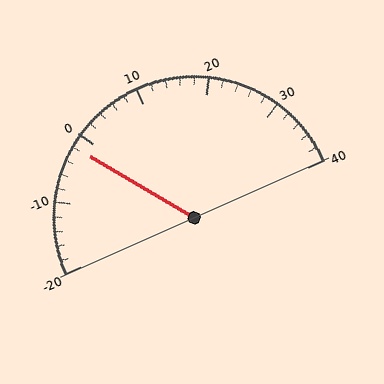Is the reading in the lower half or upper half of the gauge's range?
The reading is in the lower half of the range (-20 to 40).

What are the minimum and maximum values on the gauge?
The gauge ranges from -20 to 40.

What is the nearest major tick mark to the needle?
The nearest major tick mark is 0.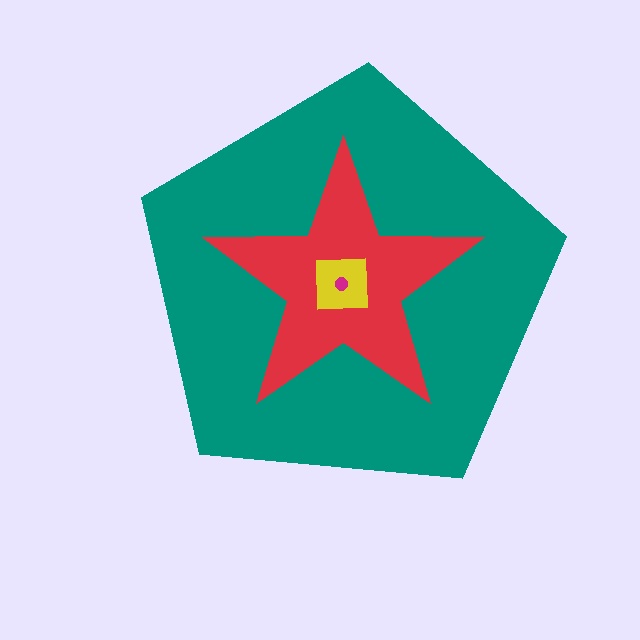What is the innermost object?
The magenta circle.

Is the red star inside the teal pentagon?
Yes.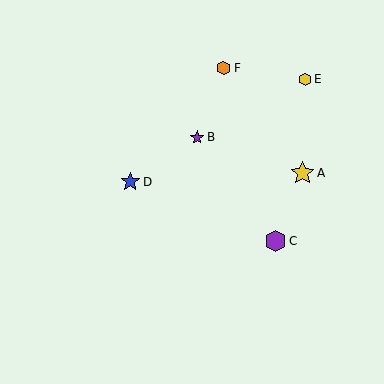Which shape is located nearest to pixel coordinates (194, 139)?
The purple star (labeled B) at (197, 137) is nearest to that location.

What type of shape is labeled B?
Shape B is a purple star.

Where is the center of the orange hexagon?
The center of the orange hexagon is at (224, 68).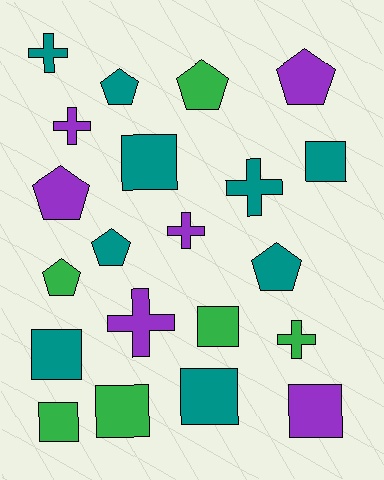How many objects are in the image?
There are 21 objects.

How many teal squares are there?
There are 4 teal squares.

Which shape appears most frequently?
Square, with 8 objects.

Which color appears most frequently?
Teal, with 9 objects.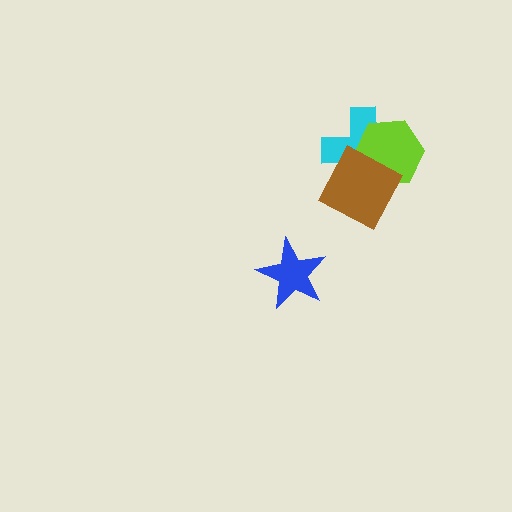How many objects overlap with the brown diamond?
2 objects overlap with the brown diamond.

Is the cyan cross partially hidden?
Yes, it is partially covered by another shape.